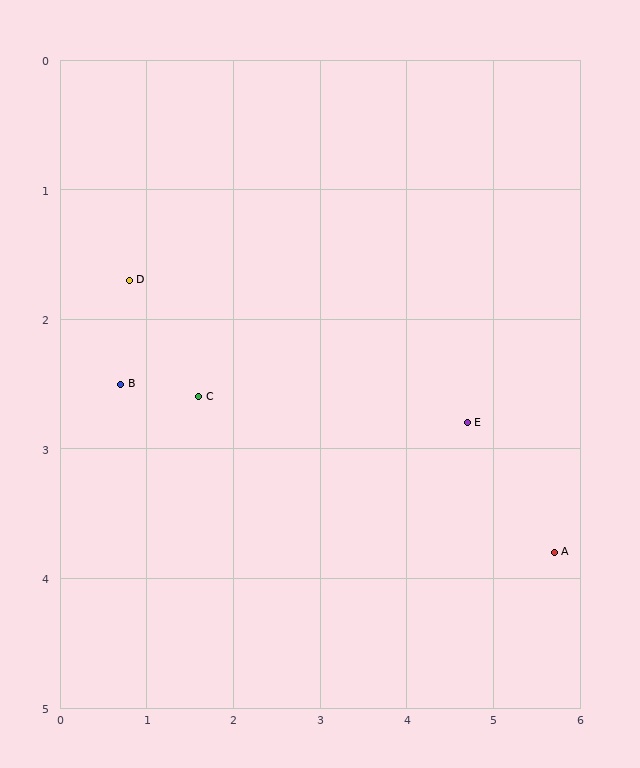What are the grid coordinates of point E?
Point E is at approximately (4.7, 2.8).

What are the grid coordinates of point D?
Point D is at approximately (0.8, 1.7).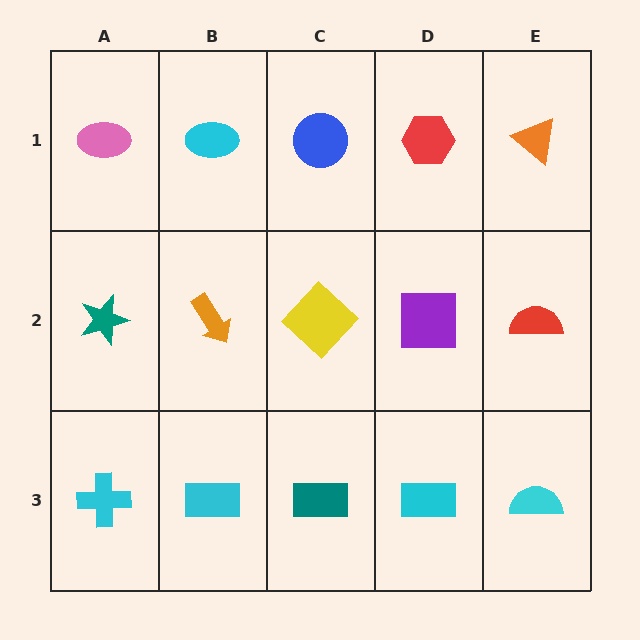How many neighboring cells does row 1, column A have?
2.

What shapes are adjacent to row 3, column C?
A yellow diamond (row 2, column C), a cyan rectangle (row 3, column B), a cyan rectangle (row 3, column D).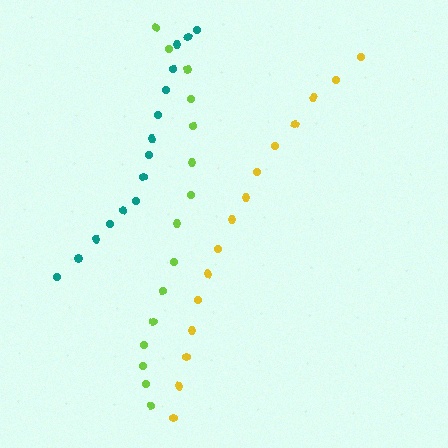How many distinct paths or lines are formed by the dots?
There are 3 distinct paths.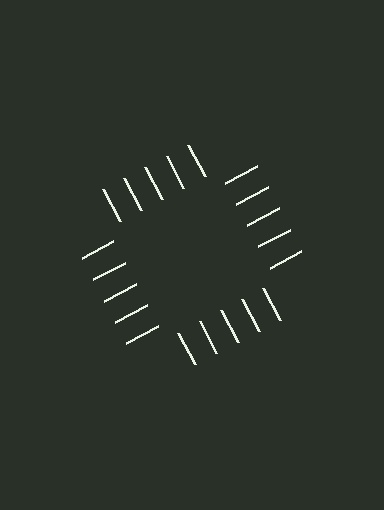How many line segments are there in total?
20 — 5 along each of the 4 edges.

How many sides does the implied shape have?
4 sides — the line-ends trace a square.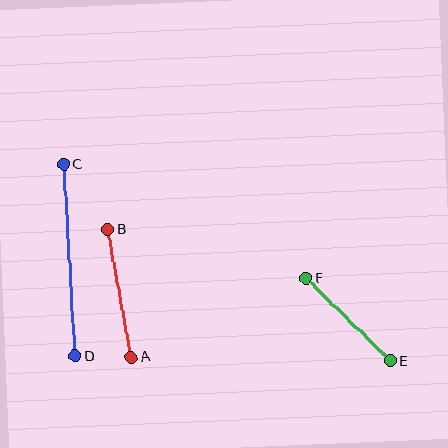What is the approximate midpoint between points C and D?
The midpoint is at approximately (70, 260) pixels.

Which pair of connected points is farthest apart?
Points C and D are farthest apart.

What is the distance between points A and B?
The distance is approximately 130 pixels.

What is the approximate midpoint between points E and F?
The midpoint is at approximately (348, 319) pixels.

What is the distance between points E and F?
The distance is approximately 118 pixels.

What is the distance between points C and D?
The distance is approximately 192 pixels.